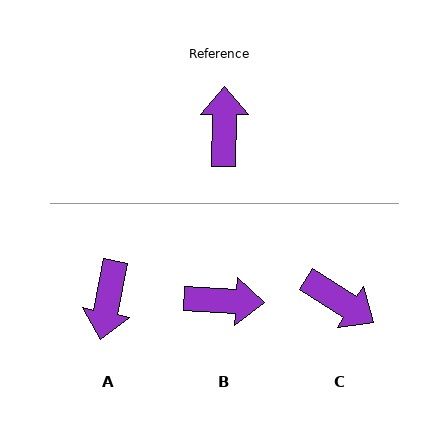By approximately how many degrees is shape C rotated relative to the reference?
Approximately 121 degrees clockwise.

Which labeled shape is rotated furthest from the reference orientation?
A, about 170 degrees away.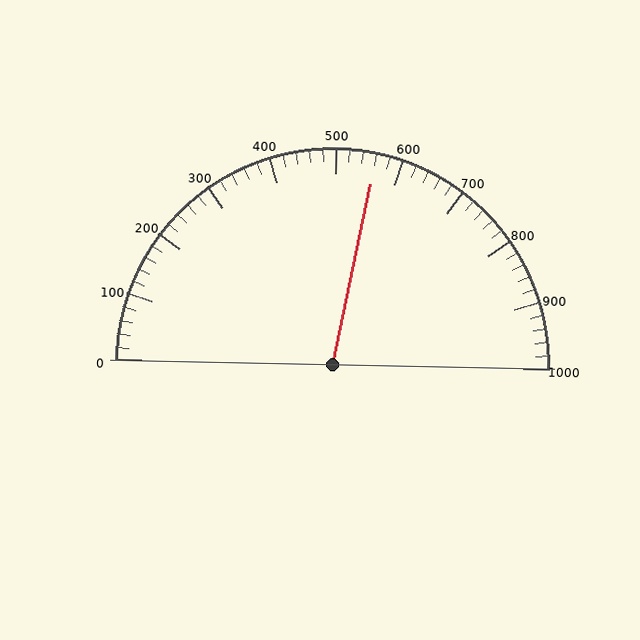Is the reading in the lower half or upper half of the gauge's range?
The reading is in the upper half of the range (0 to 1000).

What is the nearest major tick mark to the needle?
The nearest major tick mark is 600.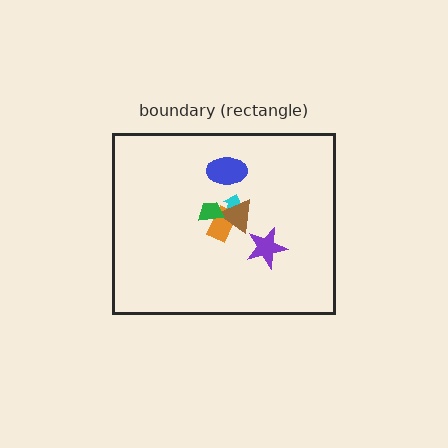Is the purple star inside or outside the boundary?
Inside.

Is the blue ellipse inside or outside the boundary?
Inside.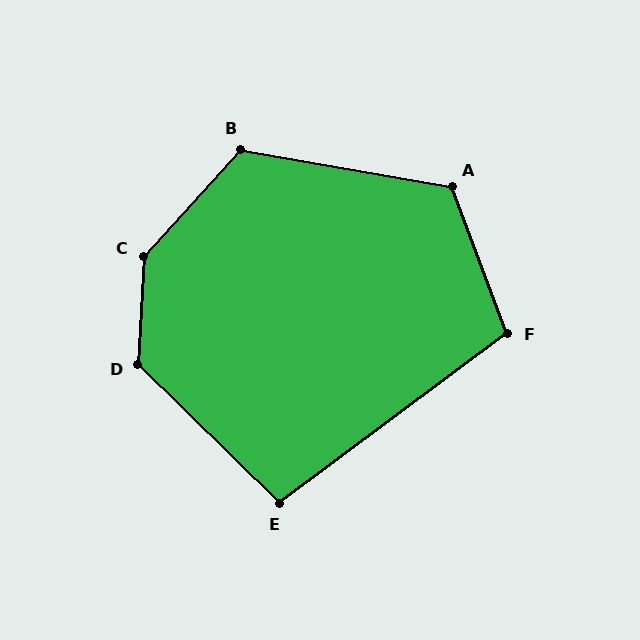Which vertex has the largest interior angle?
C, at approximately 141 degrees.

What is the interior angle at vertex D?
Approximately 131 degrees (obtuse).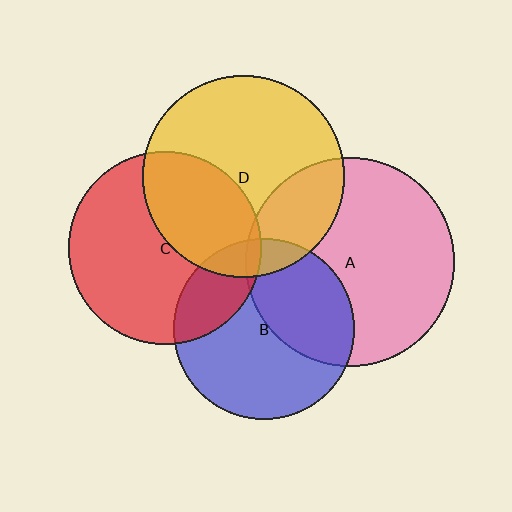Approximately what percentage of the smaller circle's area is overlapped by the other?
Approximately 40%.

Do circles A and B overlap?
Yes.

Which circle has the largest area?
Circle A (pink).